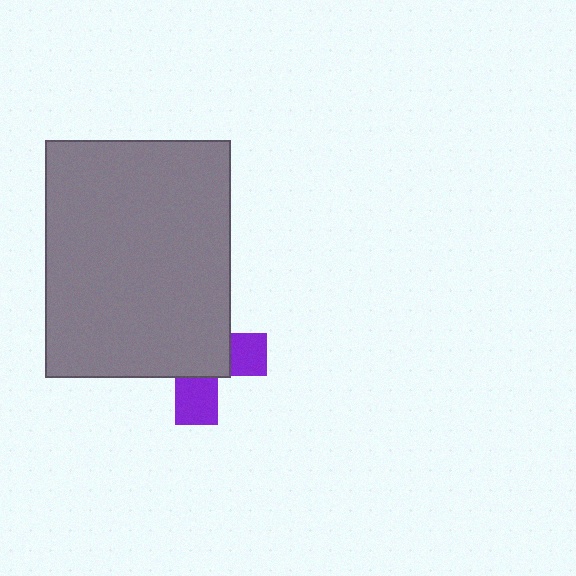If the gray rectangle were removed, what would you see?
You would see the complete purple cross.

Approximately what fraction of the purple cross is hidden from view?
Roughly 65% of the purple cross is hidden behind the gray rectangle.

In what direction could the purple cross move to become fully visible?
The purple cross could move toward the lower-right. That would shift it out from behind the gray rectangle entirely.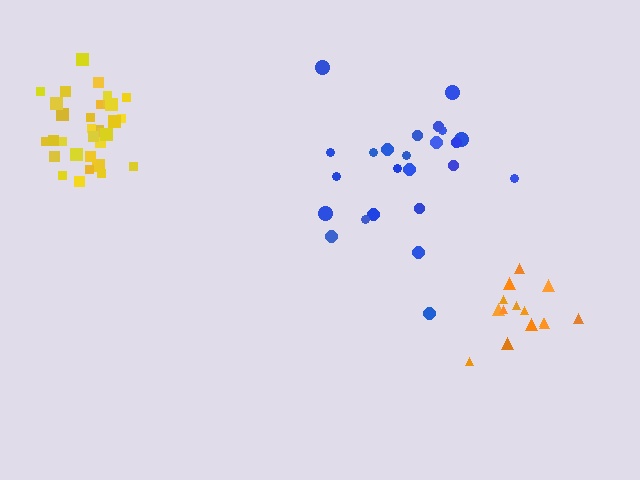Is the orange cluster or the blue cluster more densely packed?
Orange.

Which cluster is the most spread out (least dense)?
Blue.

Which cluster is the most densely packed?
Yellow.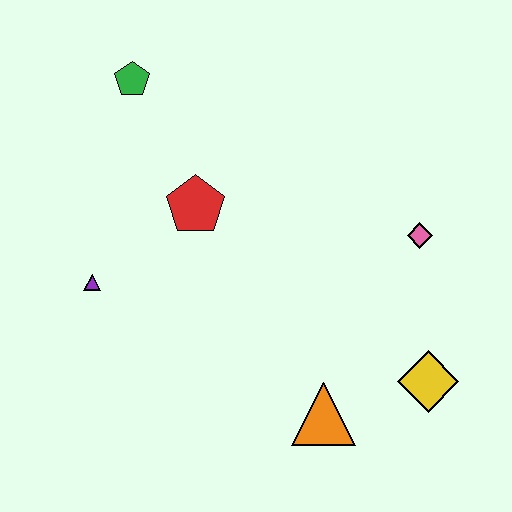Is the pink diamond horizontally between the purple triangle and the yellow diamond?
Yes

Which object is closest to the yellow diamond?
The orange triangle is closest to the yellow diamond.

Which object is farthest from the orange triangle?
The green pentagon is farthest from the orange triangle.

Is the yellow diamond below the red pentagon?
Yes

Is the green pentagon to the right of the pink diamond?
No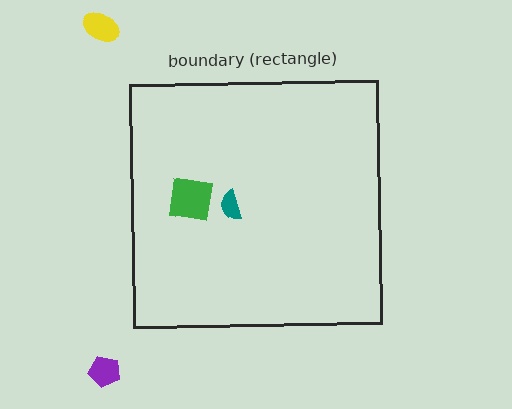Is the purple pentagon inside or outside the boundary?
Outside.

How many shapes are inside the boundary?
2 inside, 2 outside.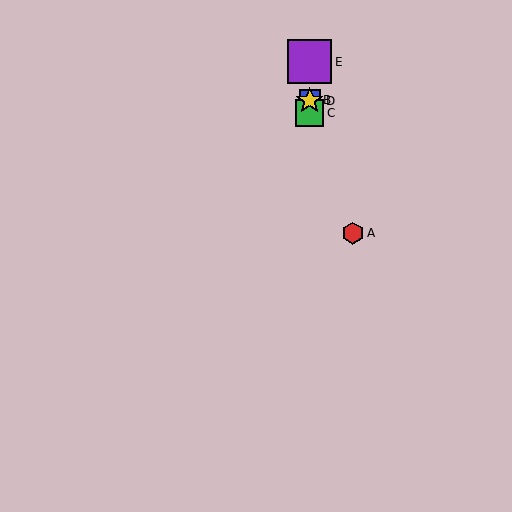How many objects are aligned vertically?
4 objects (B, C, D, E) are aligned vertically.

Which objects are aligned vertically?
Objects B, C, D, E are aligned vertically.